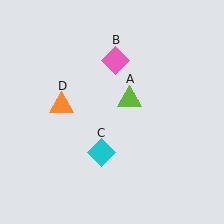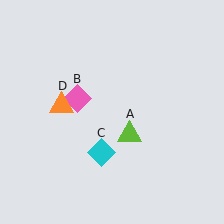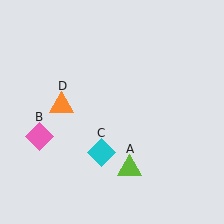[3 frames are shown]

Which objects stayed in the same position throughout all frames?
Cyan diamond (object C) and orange triangle (object D) remained stationary.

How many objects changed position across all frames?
2 objects changed position: lime triangle (object A), pink diamond (object B).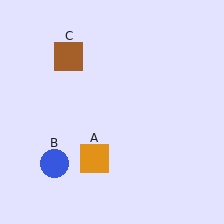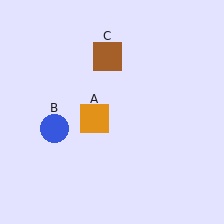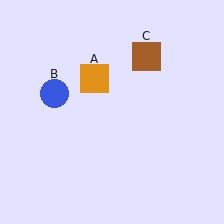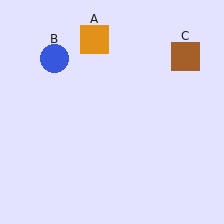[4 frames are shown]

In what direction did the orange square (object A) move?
The orange square (object A) moved up.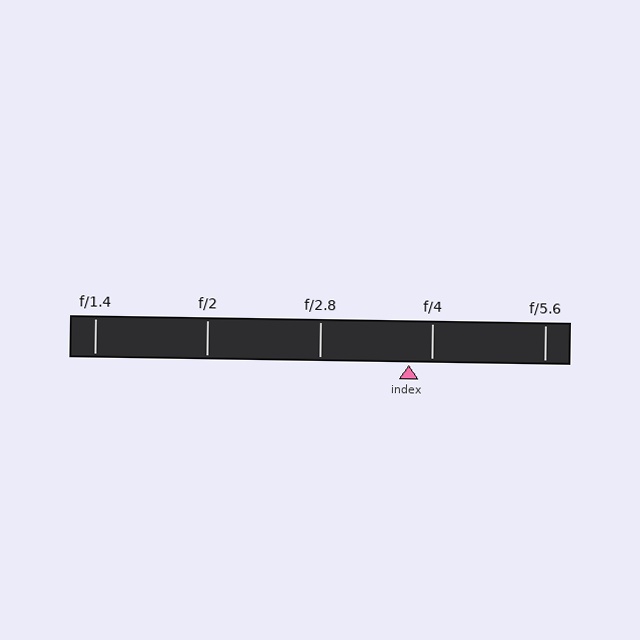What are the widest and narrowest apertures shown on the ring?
The widest aperture shown is f/1.4 and the narrowest is f/5.6.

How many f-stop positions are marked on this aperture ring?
There are 5 f-stop positions marked.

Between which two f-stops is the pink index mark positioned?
The index mark is between f/2.8 and f/4.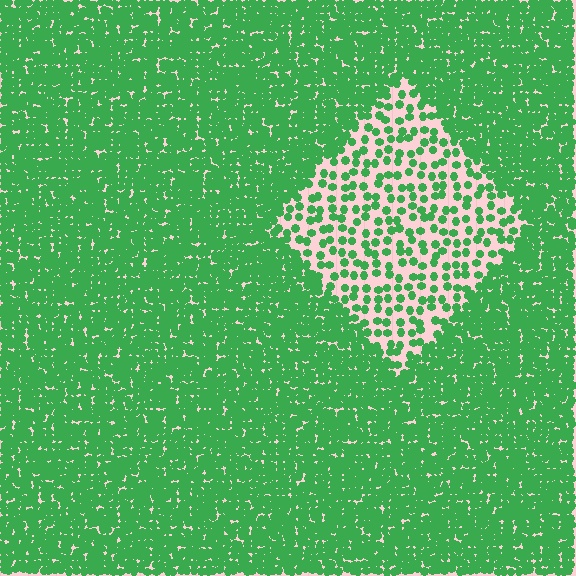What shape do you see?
I see a diamond.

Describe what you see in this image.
The image contains small green elements arranged at two different densities. A diamond-shaped region is visible where the elements are less densely packed than the surrounding area.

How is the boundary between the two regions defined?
The boundary is defined by a change in element density (approximately 2.9x ratio). All elements are the same color, size, and shape.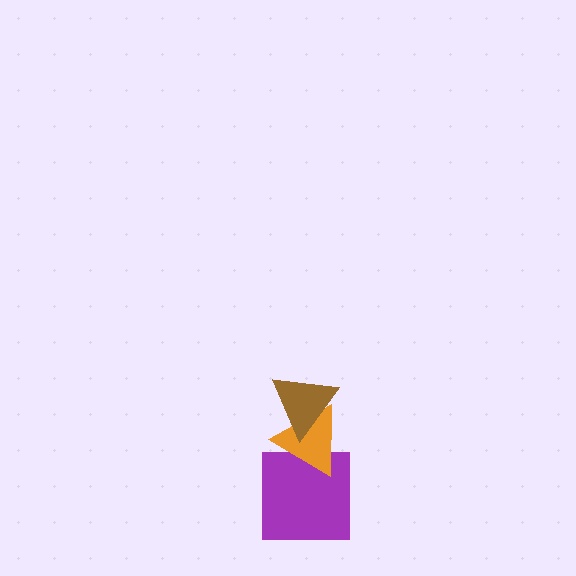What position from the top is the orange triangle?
The orange triangle is 2nd from the top.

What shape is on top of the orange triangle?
The brown triangle is on top of the orange triangle.